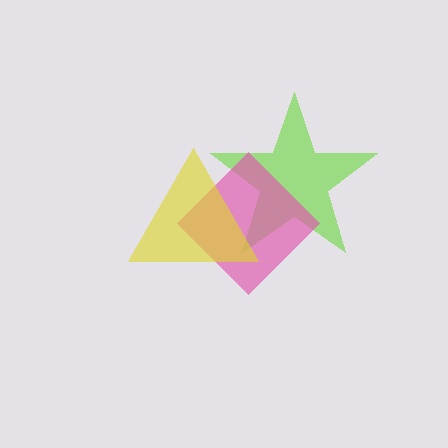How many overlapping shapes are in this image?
There are 3 overlapping shapes in the image.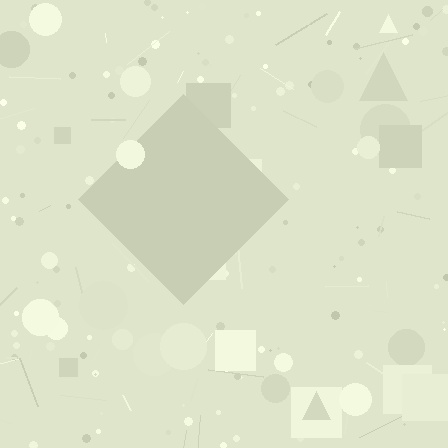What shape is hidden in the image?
A diamond is hidden in the image.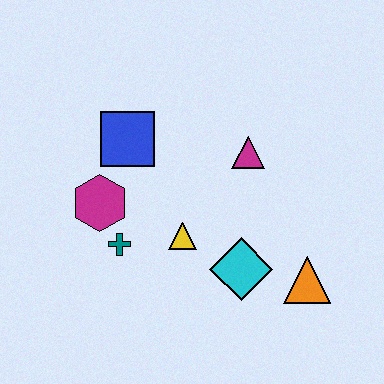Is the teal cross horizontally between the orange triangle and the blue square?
No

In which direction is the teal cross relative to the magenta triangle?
The teal cross is to the left of the magenta triangle.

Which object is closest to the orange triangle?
The cyan diamond is closest to the orange triangle.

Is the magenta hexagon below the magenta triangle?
Yes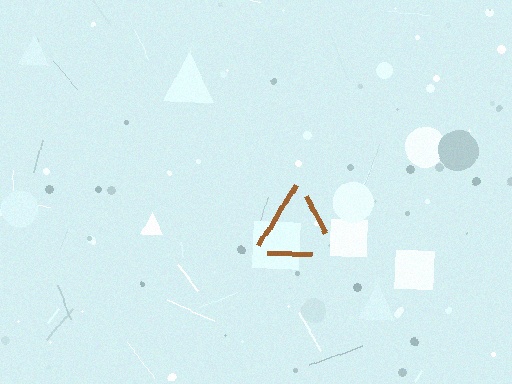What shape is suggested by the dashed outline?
The dashed outline suggests a triangle.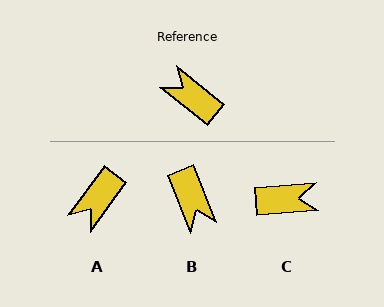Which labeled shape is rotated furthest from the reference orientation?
B, about 151 degrees away.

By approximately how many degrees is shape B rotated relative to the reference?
Approximately 151 degrees counter-clockwise.